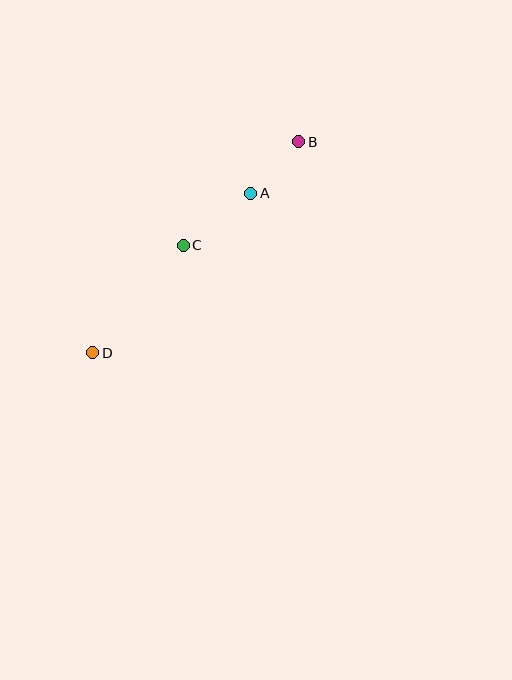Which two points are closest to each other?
Points A and B are closest to each other.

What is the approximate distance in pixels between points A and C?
The distance between A and C is approximately 85 pixels.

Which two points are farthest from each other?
Points B and D are farthest from each other.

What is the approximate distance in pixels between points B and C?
The distance between B and C is approximately 155 pixels.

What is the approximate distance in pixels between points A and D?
The distance between A and D is approximately 225 pixels.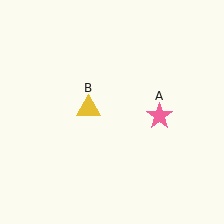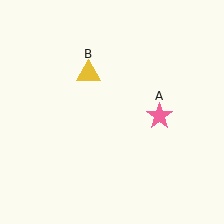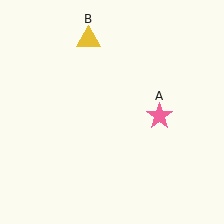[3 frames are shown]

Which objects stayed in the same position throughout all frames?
Pink star (object A) remained stationary.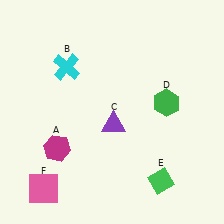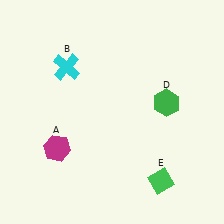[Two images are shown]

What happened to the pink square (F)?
The pink square (F) was removed in Image 2. It was in the bottom-left area of Image 1.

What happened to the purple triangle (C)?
The purple triangle (C) was removed in Image 2. It was in the bottom-right area of Image 1.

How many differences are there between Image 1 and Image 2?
There are 2 differences between the two images.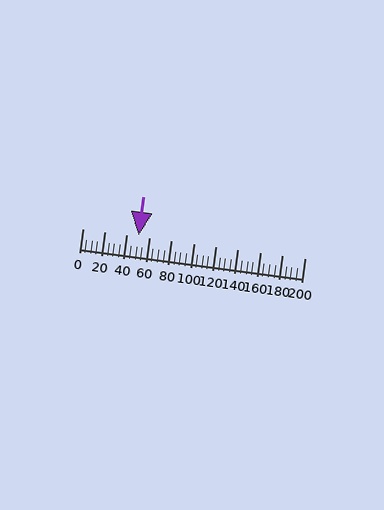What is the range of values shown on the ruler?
The ruler shows values from 0 to 200.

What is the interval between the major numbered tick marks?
The major tick marks are spaced 20 units apart.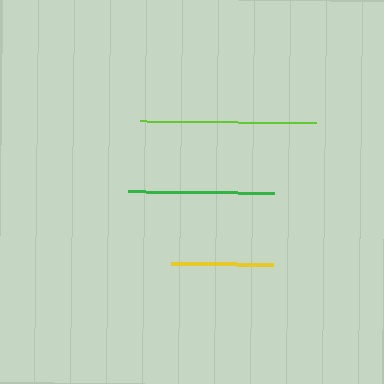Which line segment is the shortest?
The yellow line is the shortest at approximately 103 pixels.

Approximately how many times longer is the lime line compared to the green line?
The lime line is approximately 1.2 times the length of the green line.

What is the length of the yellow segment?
The yellow segment is approximately 103 pixels long.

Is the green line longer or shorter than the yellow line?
The green line is longer than the yellow line.